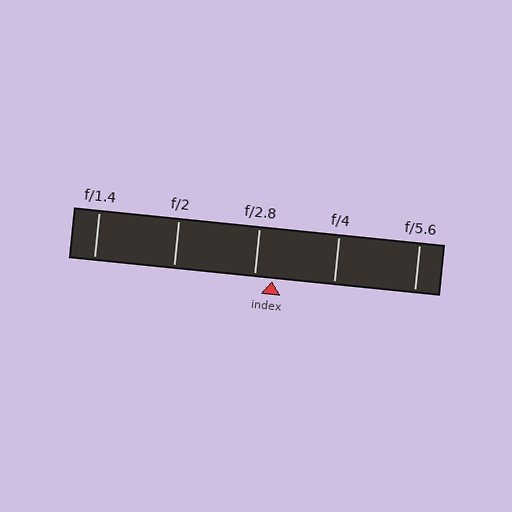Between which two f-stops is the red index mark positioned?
The index mark is between f/2.8 and f/4.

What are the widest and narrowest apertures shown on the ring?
The widest aperture shown is f/1.4 and the narrowest is f/5.6.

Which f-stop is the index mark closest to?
The index mark is closest to f/2.8.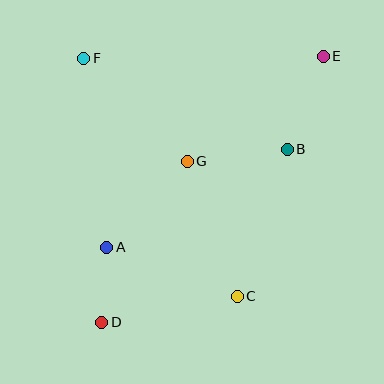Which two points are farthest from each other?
Points D and E are farthest from each other.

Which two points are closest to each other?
Points A and D are closest to each other.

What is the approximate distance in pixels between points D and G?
The distance between D and G is approximately 182 pixels.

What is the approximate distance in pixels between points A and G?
The distance between A and G is approximately 117 pixels.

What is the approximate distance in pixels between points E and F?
The distance between E and F is approximately 240 pixels.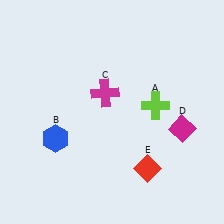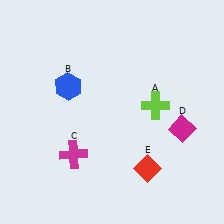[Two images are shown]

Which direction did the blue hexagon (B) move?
The blue hexagon (B) moved up.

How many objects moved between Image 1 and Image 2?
2 objects moved between the two images.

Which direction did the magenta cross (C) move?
The magenta cross (C) moved down.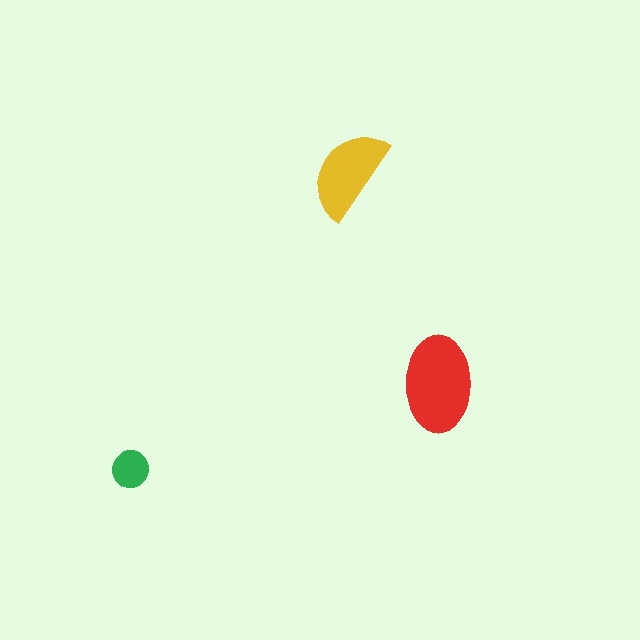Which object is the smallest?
The green circle.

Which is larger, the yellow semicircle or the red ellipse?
The red ellipse.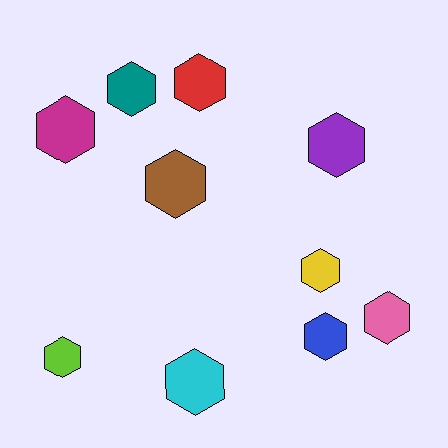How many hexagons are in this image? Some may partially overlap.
There are 10 hexagons.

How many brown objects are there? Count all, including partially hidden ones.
There is 1 brown object.